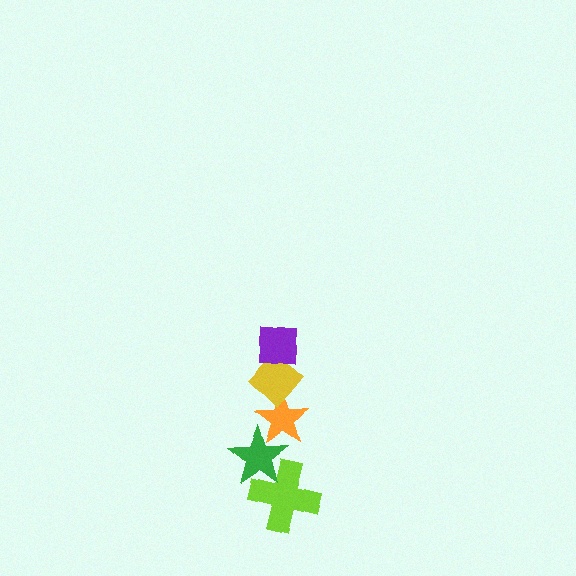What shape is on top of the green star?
The orange star is on top of the green star.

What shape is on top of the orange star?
The yellow diamond is on top of the orange star.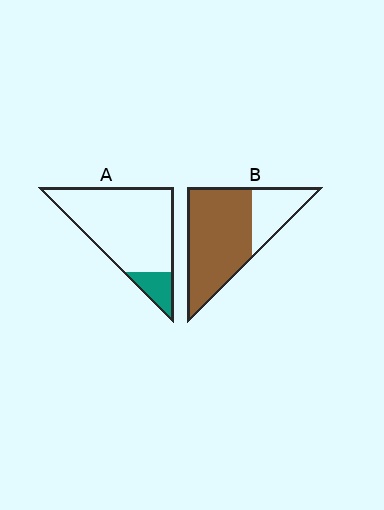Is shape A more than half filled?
No.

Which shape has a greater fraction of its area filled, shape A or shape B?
Shape B.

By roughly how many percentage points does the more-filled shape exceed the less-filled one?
By roughly 60 percentage points (B over A).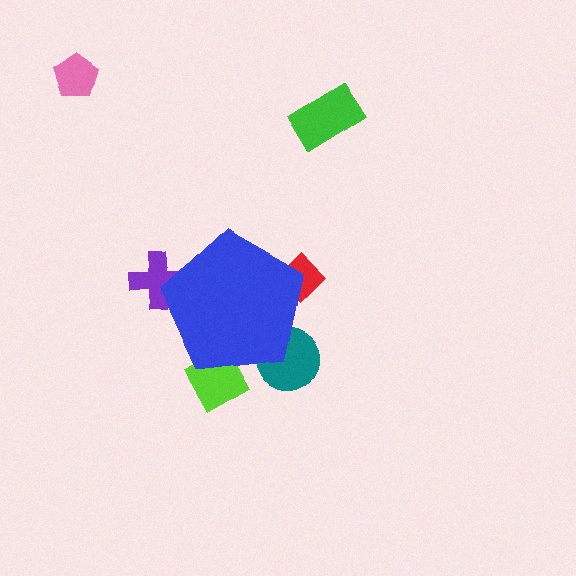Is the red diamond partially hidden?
Yes, the red diamond is partially hidden behind the blue pentagon.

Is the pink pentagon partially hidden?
No, the pink pentagon is fully visible.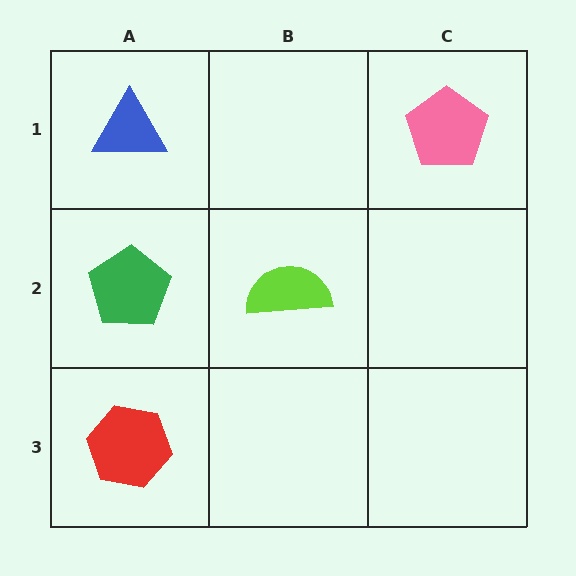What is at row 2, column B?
A lime semicircle.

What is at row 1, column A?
A blue triangle.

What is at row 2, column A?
A green pentagon.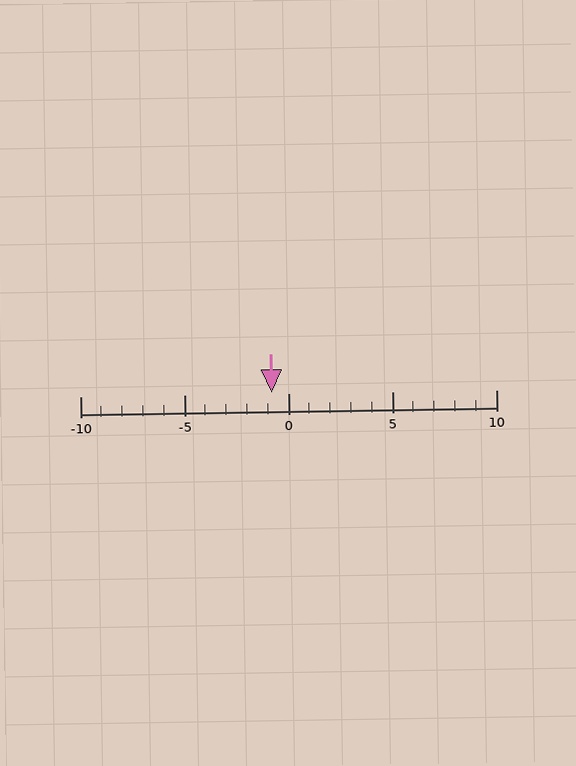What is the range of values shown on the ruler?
The ruler shows values from -10 to 10.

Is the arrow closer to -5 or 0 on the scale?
The arrow is closer to 0.